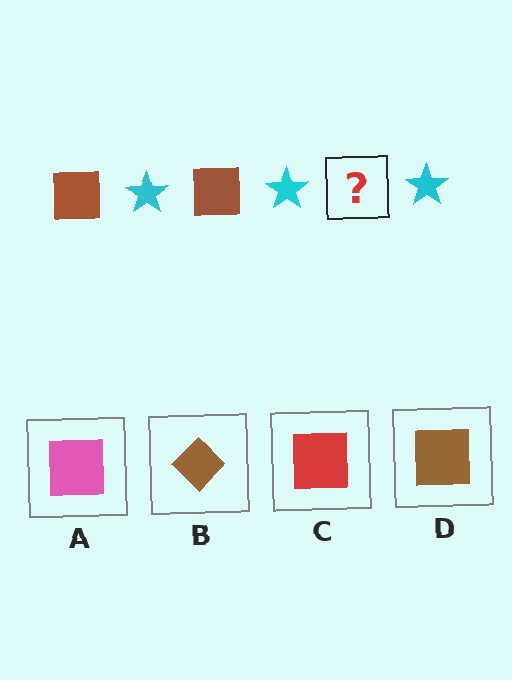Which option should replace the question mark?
Option D.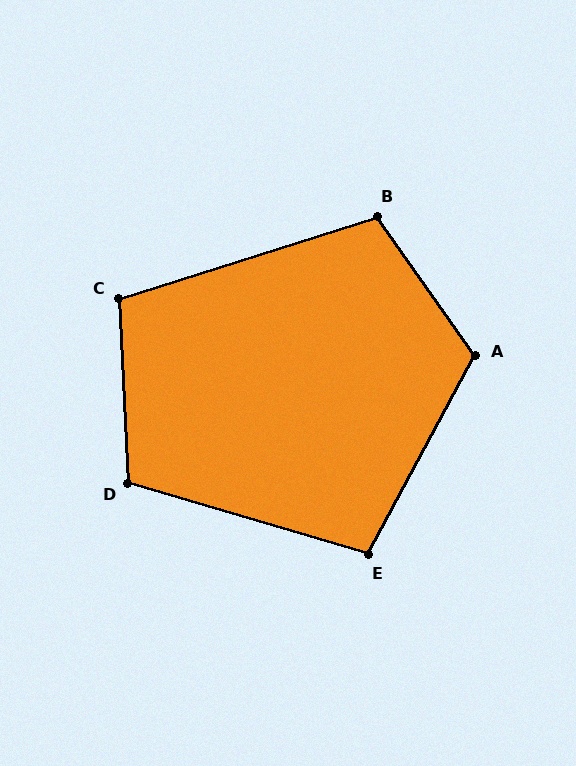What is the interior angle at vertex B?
Approximately 107 degrees (obtuse).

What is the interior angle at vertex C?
Approximately 105 degrees (obtuse).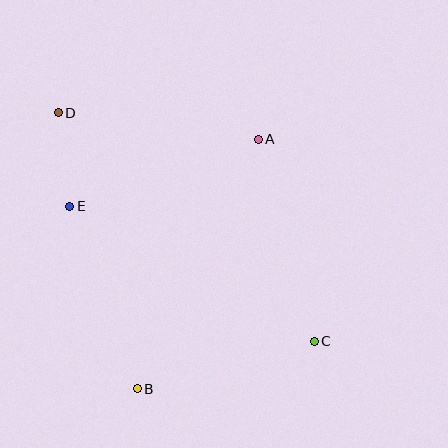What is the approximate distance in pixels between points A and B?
The distance between A and B is approximately 278 pixels.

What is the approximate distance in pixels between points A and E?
The distance between A and E is approximately 200 pixels.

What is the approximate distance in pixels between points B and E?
The distance between B and E is approximately 194 pixels.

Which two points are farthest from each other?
Points C and D are farthest from each other.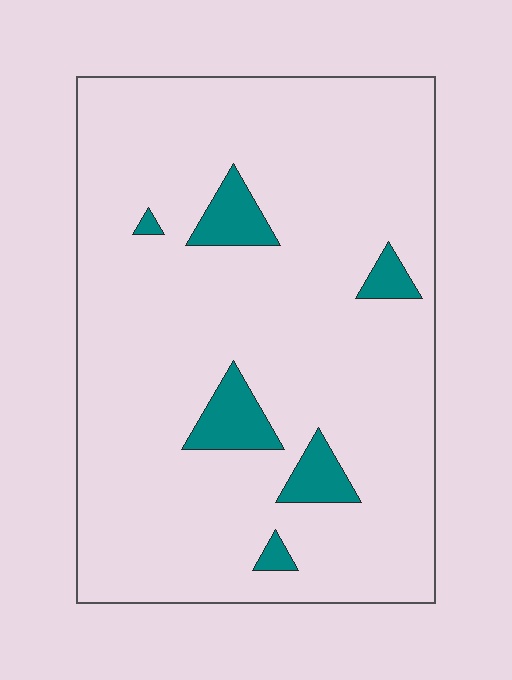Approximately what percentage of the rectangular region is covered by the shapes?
Approximately 10%.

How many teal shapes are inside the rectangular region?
6.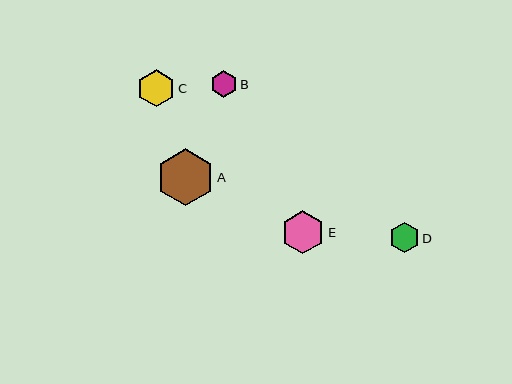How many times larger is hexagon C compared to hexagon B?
Hexagon C is approximately 1.4 times the size of hexagon B.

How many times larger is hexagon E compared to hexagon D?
Hexagon E is approximately 1.4 times the size of hexagon D.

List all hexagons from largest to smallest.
From largest to smallest: A, E, C, D, B.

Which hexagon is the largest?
Hexagon A is the largest with a size of approximately 57 pixels.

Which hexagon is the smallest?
Hexagon B is the smallest with a size of approximately 26 pixels.